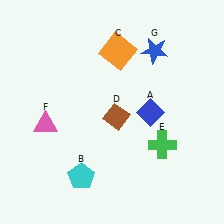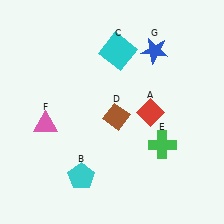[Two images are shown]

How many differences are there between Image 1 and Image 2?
There are 2 differences between the two images.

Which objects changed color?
A changed from blue to red. C changed from orange to cyan.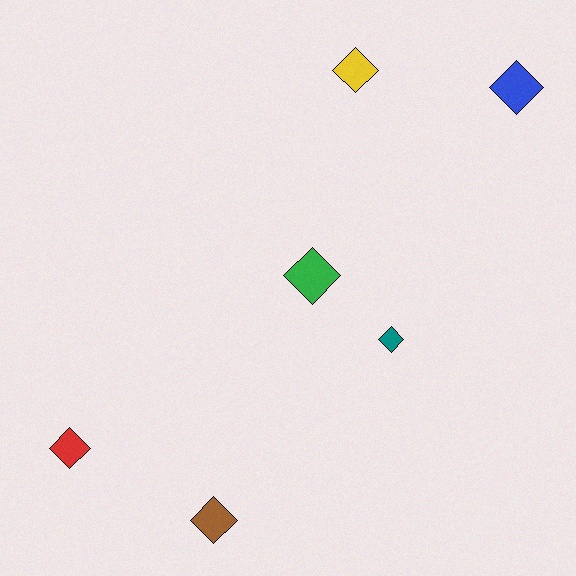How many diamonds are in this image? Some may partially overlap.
There are 6 diamonds.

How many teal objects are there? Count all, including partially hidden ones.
There is 1 teal object.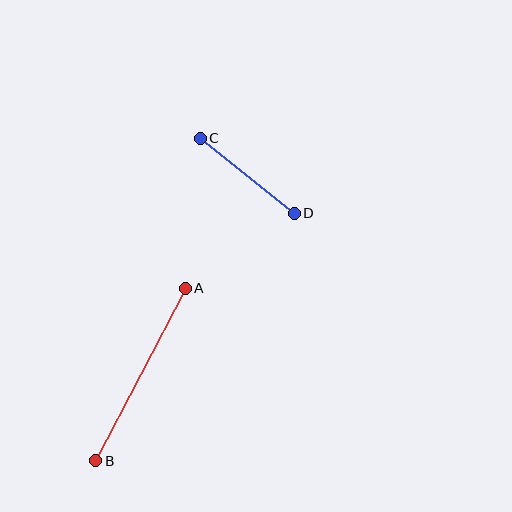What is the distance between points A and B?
The distance is approximately 194 pixels.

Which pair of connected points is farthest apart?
Points A and B are farthest apart.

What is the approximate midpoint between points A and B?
The midpoint is at approximately (141, 375) pixels.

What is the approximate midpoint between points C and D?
The midpoint is at approximately (247, 176) pixels.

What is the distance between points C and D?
The distance is approximately 120 pixels.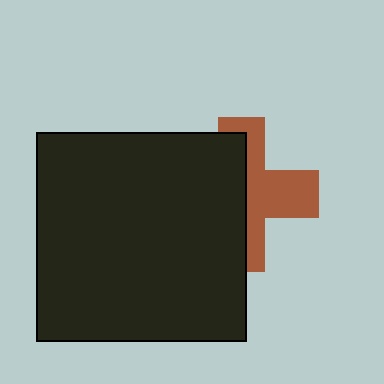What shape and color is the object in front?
The object in front is a black square.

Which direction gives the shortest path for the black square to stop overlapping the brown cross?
Moving left gives the shortest separation.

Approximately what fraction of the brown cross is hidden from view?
Roughly 54% of the brown cross is hidden behind the black square.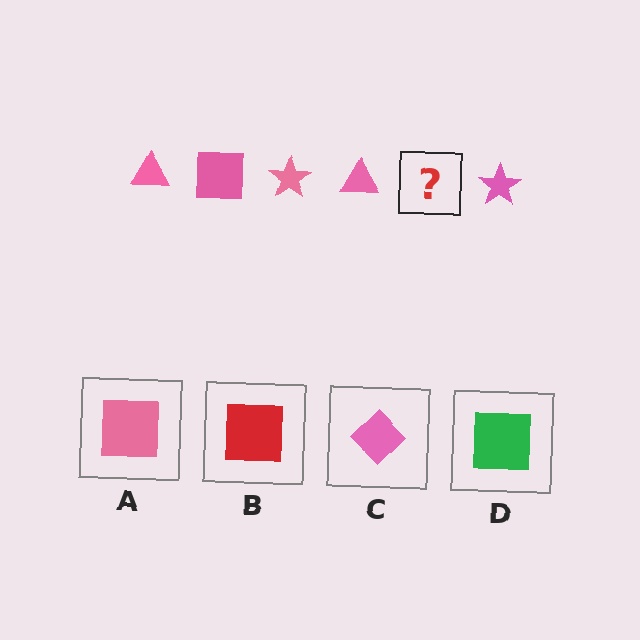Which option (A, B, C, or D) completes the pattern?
A.